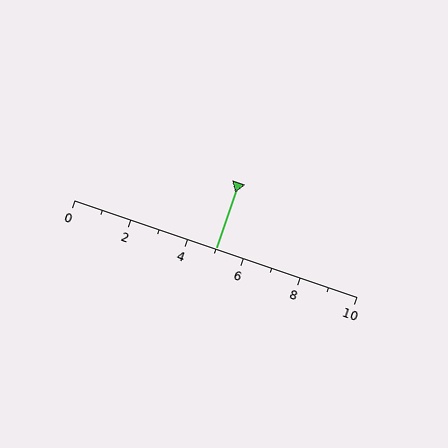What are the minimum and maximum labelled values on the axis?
The axis runs from 0 to 10.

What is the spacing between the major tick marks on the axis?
The major ticks are spaced 2 apart.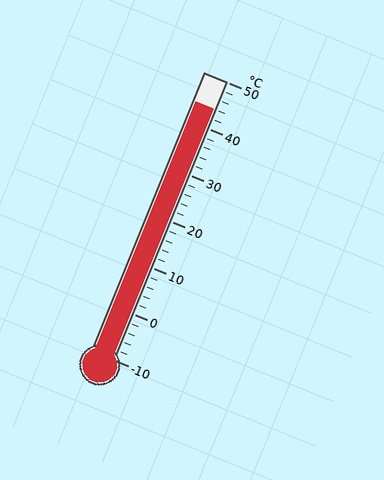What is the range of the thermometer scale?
The thermometer scale ranges from -10°C to 50°C.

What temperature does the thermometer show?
The thermometer shows approximately 44°C.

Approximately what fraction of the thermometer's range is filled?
The thermometer is filled to approximately 90% of its range.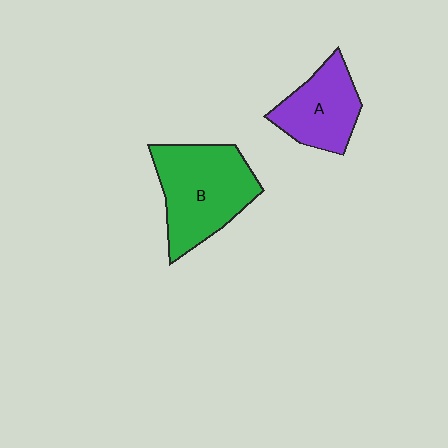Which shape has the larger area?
Shape B (green).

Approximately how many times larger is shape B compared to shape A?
Approximately 1.5 times.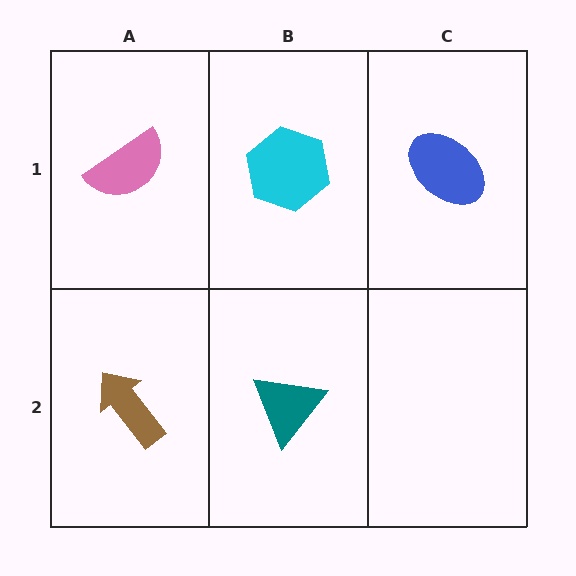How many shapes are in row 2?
2 shapes.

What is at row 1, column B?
A cyan hexagon.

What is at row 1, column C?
A blue ellipse.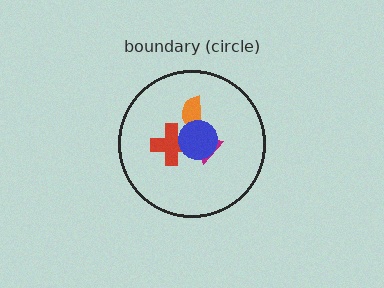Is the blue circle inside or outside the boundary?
Inside.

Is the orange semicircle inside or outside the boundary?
Inside.